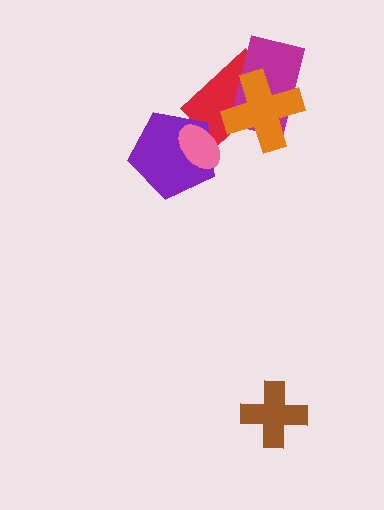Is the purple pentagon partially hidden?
Yes, it is partially covered by another shape.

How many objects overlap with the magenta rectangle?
2 objects overlap with the magenta rectangle.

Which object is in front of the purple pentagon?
The pink ellipse is in front of the purple pentagon.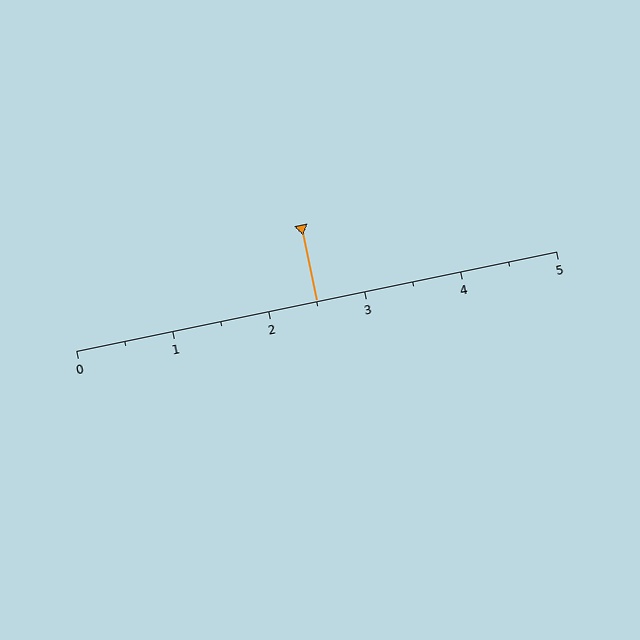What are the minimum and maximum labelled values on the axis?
The axis runs from 0 to 5.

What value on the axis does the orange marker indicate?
The marker indicates approximately 2.5.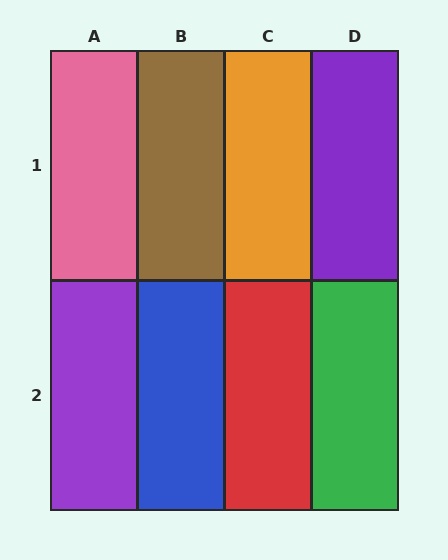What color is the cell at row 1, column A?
Pink.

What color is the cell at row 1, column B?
Brown.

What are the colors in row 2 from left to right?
Purple, blue, red, green.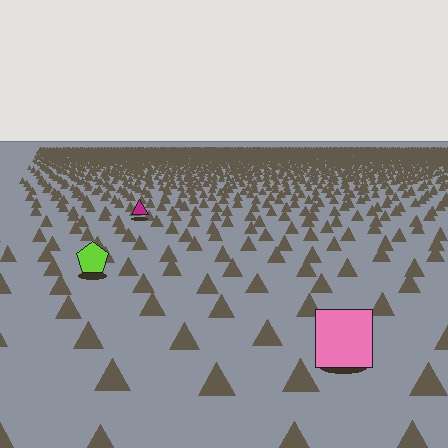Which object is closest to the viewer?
The pink square is closest. The texture marks near it are larger and more spread out.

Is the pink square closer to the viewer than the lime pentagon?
Yes. The pink square is closer — you can tell from the texture gradient: the ground texture is coarser near it.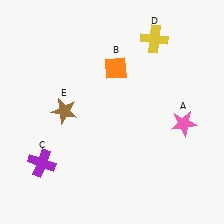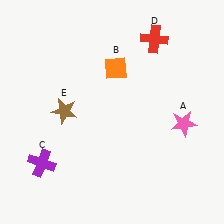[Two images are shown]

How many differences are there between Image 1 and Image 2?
There is 1 difference between the two images.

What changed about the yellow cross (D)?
In Image 1, D is yellow. In Image 2, it changed to red.